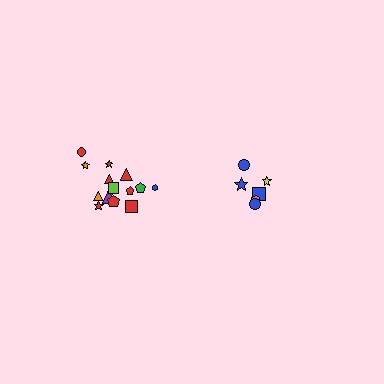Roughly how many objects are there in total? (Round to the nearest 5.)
Roughly 20 objects in total.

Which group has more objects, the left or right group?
The left group.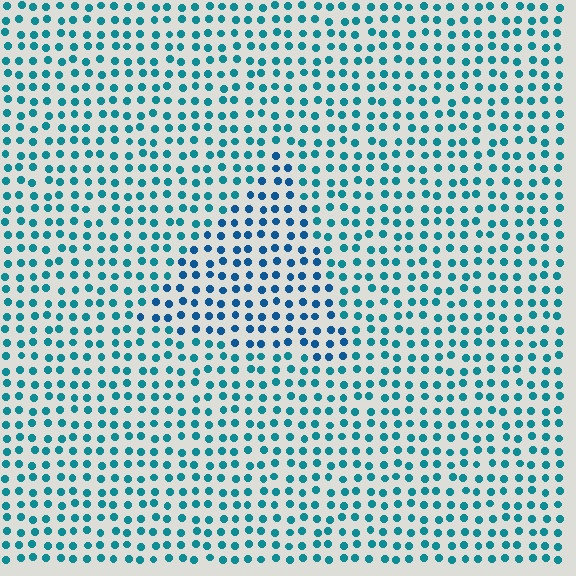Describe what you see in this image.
The image is filled with small teal elements in a uniform arrangement. A triangle-shaped region is visible where the elements are tinted to a slightly different hue, forming a subtle color boundary.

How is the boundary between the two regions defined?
The boundary is defined purely by a slight shift in hue (about 24 degrees). Spacing, size, and orientation are identical on both sides.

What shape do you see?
I see a triangle.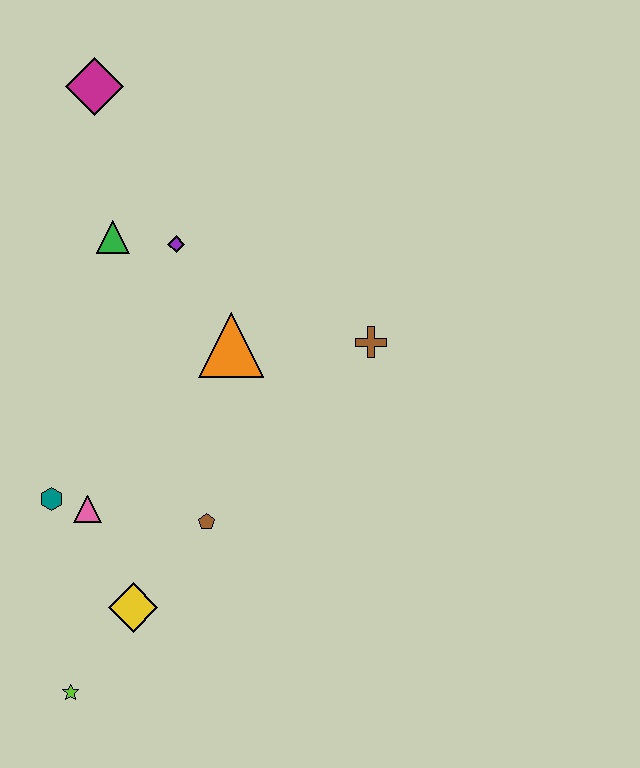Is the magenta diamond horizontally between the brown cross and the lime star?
Yes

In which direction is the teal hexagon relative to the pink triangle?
The teal hexagon is to the left of the pink triangle.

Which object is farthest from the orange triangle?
The lime star is farthest from the orange triangle.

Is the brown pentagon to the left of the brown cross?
Yes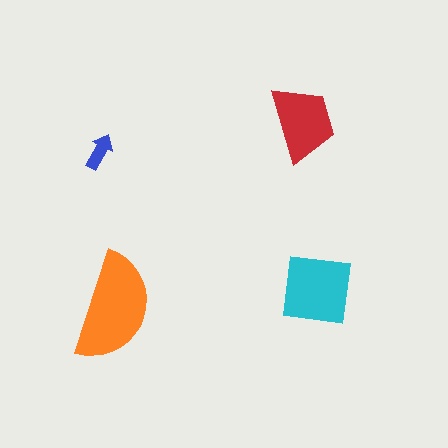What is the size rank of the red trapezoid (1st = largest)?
3rd.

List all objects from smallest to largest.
The blue arrow, the red trapezoid, the cyan square, the orange semicircle.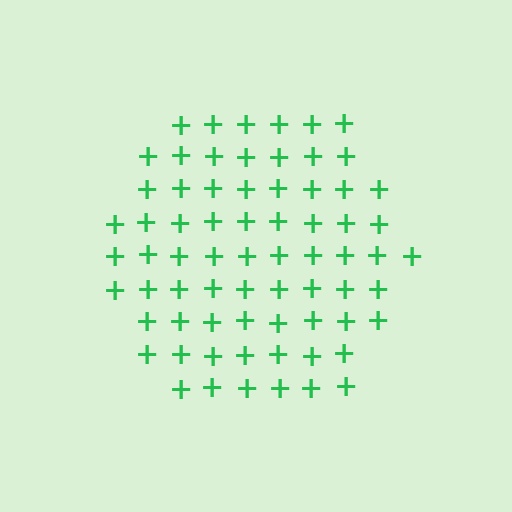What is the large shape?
The large shape is a hexagon.